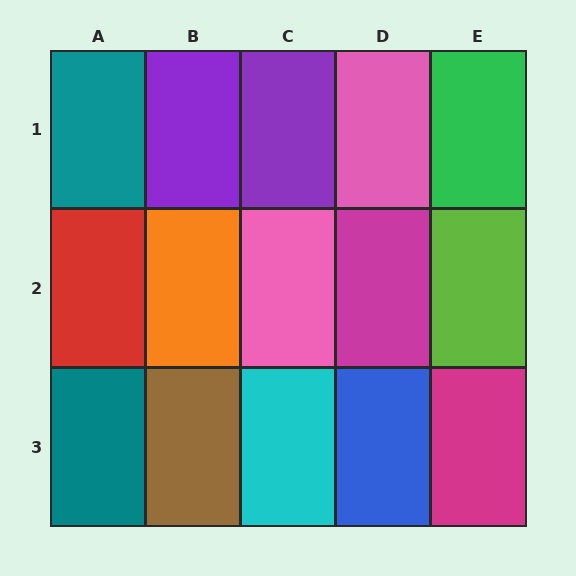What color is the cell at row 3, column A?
Teal.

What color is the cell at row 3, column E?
Magenta.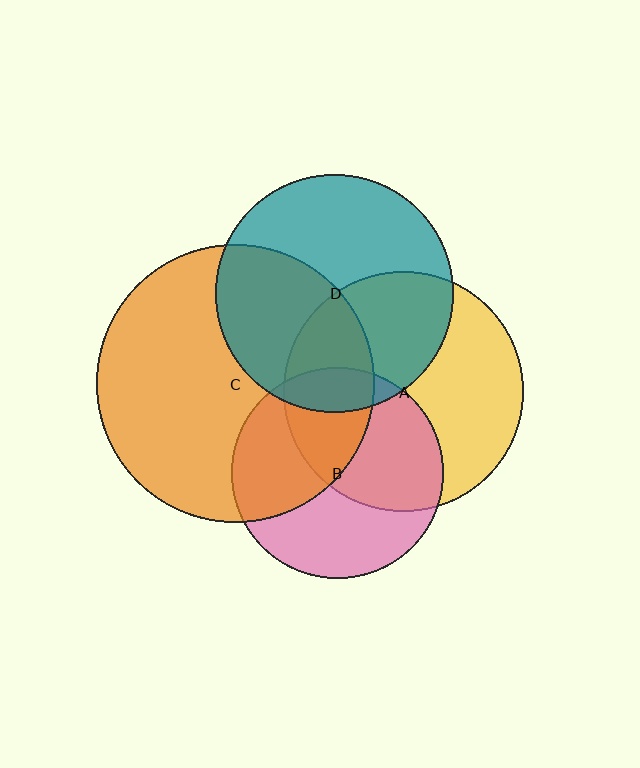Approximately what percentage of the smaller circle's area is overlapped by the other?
Approximately 40%.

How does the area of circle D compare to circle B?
Approximately 1.3 times.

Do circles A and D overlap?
Yes.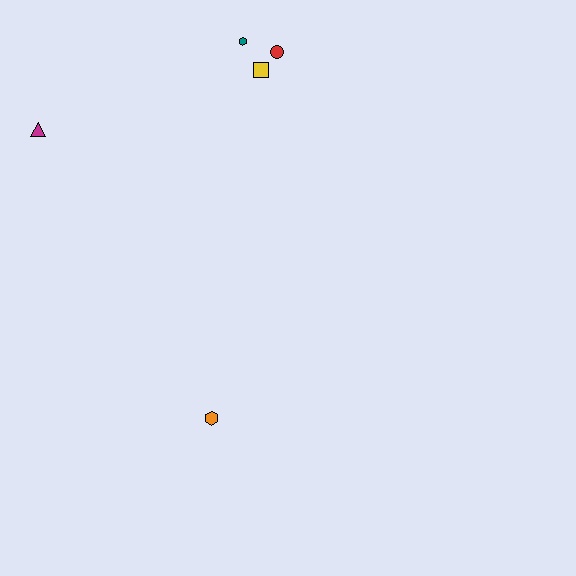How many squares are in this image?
There is 1 square.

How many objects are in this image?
There are 5 objects.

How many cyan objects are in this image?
There are no cyan objects.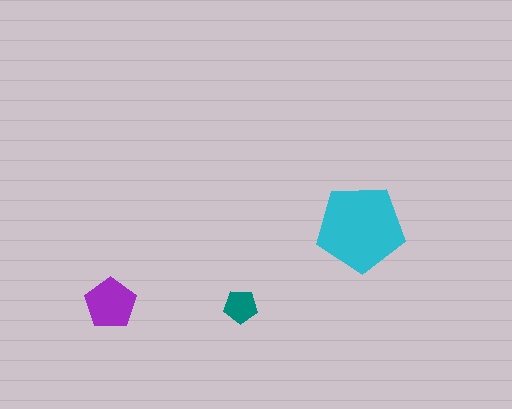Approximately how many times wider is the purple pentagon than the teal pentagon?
About 1.5 times wider.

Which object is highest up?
The cyan pentagon is topmost.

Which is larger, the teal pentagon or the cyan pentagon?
The cyan one.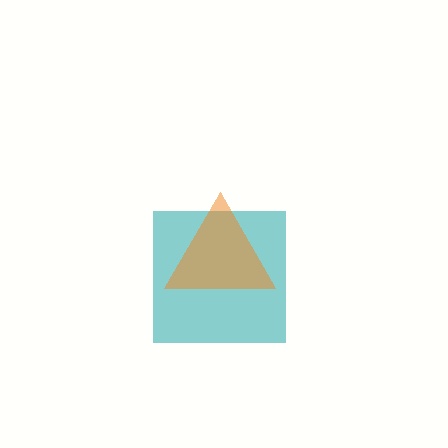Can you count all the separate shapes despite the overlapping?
Yes, there are 2 separate shapes.